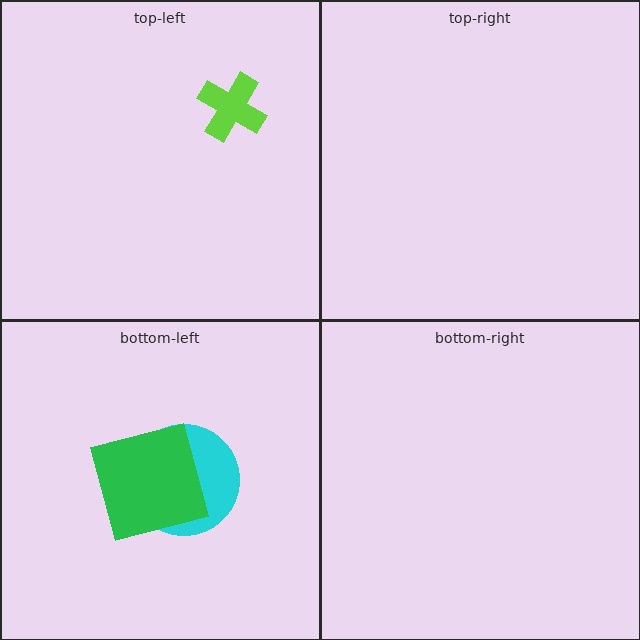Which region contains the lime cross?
The top-left region.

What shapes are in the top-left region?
The lime cross.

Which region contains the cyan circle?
The bottom-left region.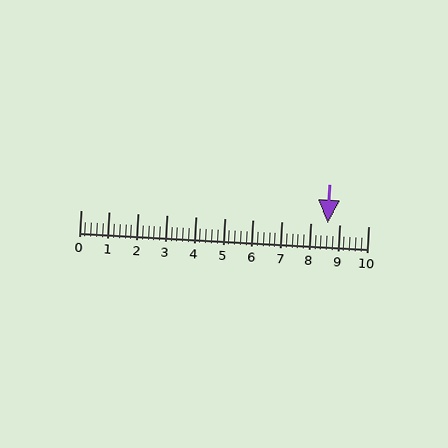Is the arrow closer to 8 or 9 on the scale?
The arrow is closer to 9.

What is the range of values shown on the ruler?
The ruler shows values from 0 to 10.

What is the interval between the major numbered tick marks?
The major tick marks are spaced 1 units apart.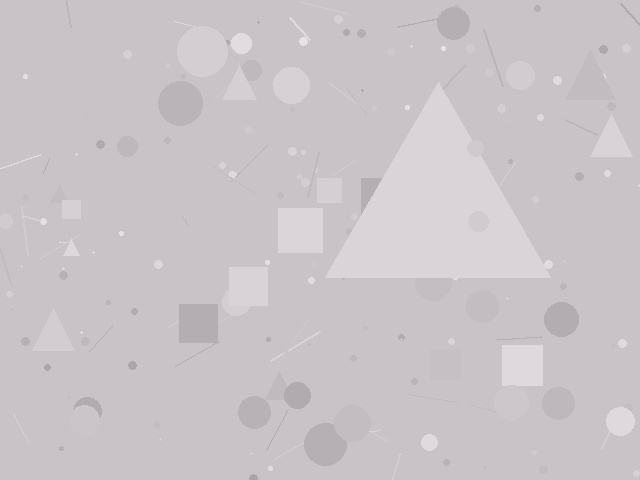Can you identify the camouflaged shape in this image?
The camouflaged shape is a triangle.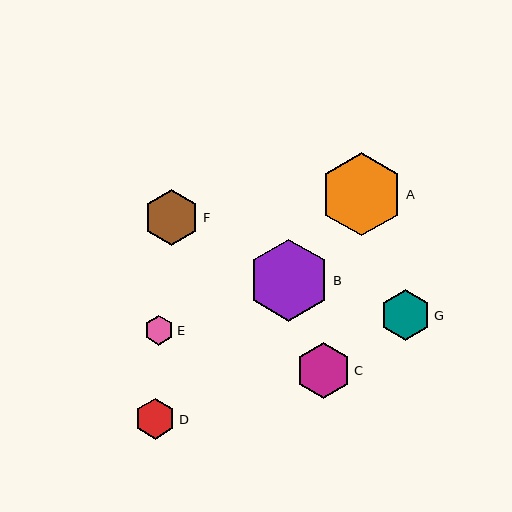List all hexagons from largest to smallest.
From largest to smallest: A, B, F, C, G, D, E.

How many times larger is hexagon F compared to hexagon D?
Hexagon F is approximately 1.4 times the size of hexagon D.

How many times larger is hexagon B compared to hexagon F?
Hexagon B is approximately 1.5 times the size of hexagon F.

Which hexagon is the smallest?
Hexagon E is the smallest with a size of approximately 29 pixels.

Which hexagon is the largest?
Hexagon A is the largest with a size of approximately 83 pixels.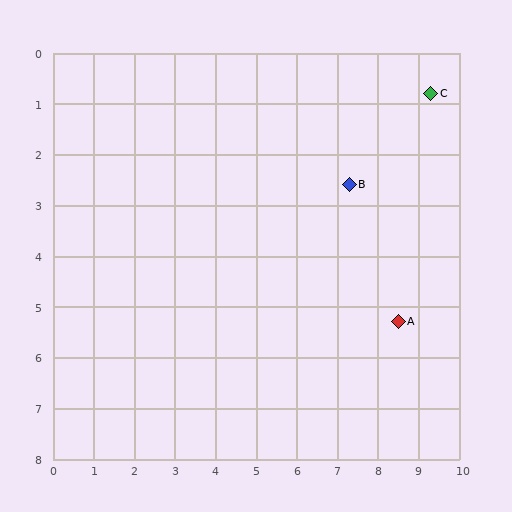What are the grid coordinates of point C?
Point C is at approximately (9.3, 0.8).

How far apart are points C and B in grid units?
Points C and B are about 2.7 grid units apart.